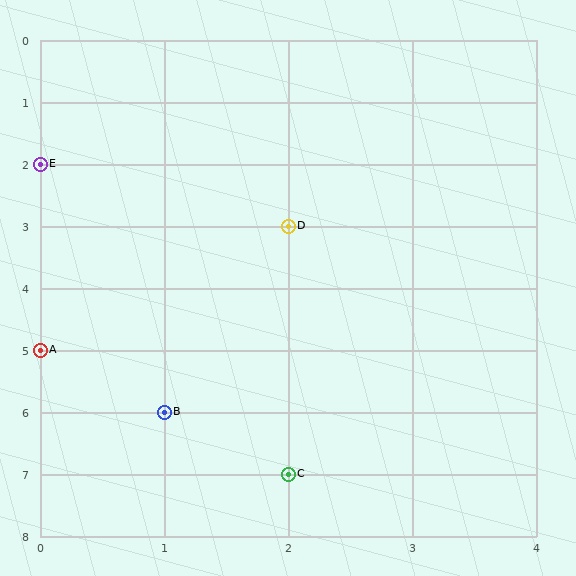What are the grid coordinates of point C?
Point C is at grid coordinates (2, 7).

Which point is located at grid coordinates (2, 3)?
Point D is at (2, 3).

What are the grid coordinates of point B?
Point B is at grid coordinates (1, 6).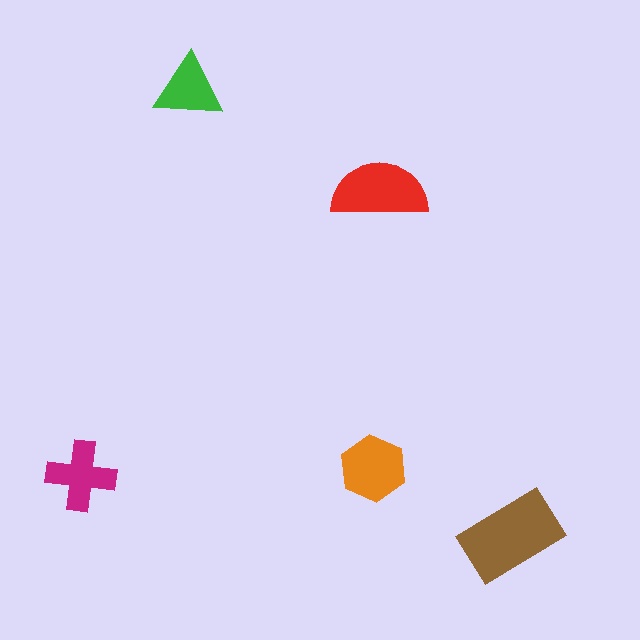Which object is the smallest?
The green triangle.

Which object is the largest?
The brown rectangle.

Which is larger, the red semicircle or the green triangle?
The red semicircle.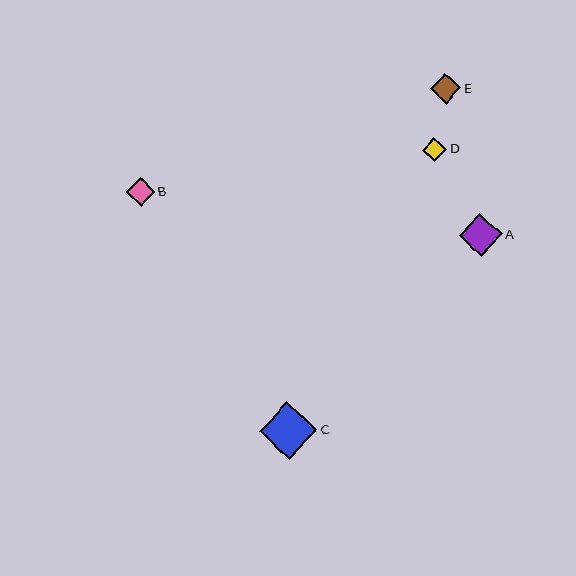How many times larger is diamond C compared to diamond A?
Diamond C is approximately 1.3 times the size of diamond A.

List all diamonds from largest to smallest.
From largest to smallest: C, A, E, B, D.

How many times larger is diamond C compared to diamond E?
Diamond C is approximately 1.9 times the size of diamond E.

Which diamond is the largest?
Diamond C is the largest with a size of approximately 58 pixels.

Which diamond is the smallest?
Diamond D is the smallest with a size of approximately 24 pixels.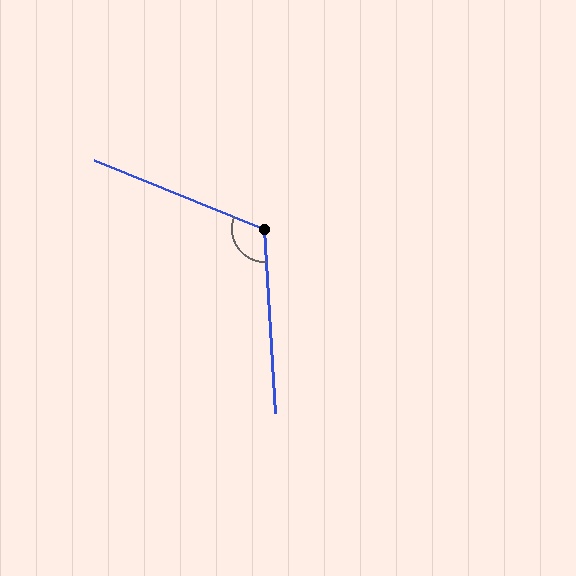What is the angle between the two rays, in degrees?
Approximately 115 degrees.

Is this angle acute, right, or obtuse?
It is obtuse.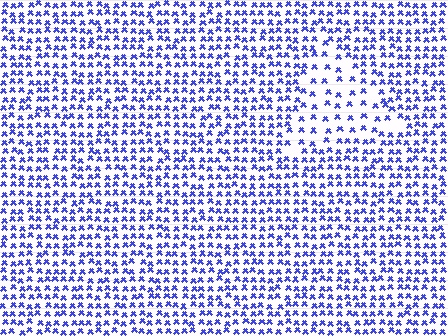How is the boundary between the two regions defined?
The boundary is defined by a change in element density (approximately 2.1x ratio). All elements are the same color, size, and shape.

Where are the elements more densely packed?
The elements are more densely packed outside the triangle boundary.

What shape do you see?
I see a triangle.